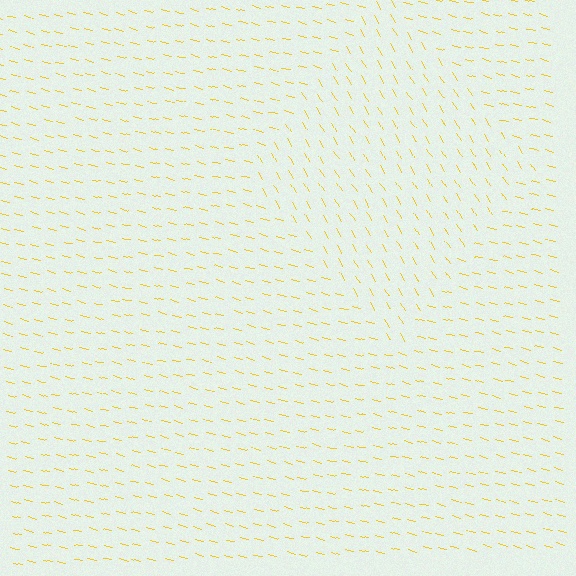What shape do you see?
I see a diamond.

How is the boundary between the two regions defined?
The boundary is defined purely by a change in line orientation (approximately 45 degrees difference). All lines are the same color and thickness.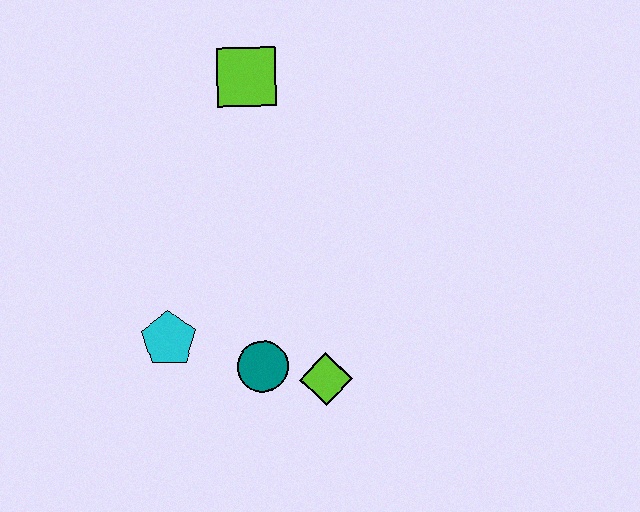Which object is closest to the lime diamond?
The teal circle is closest to the lime diamond.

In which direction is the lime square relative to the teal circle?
The lime square is above the teal circle.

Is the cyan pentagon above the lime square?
No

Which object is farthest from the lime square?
The lime diamond is farthest from the lime square.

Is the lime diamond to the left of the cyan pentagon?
No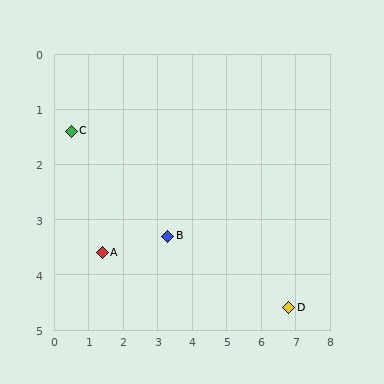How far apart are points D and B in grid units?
Points D and B are about 3.7 grid units apart.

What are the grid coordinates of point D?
Point D is at approximately (6.8, 4.6).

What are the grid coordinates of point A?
Point A is at approximately (1.4, 3.6).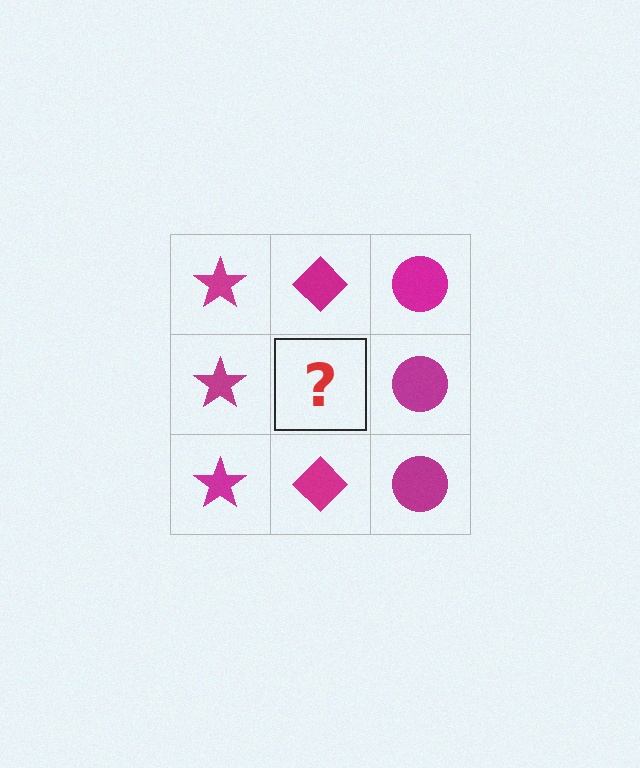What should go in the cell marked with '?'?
The missing cell should contain a magenta diamond.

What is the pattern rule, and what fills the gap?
The rule is that each column has a consistent shape. The gap should be filled with a magenta diamond.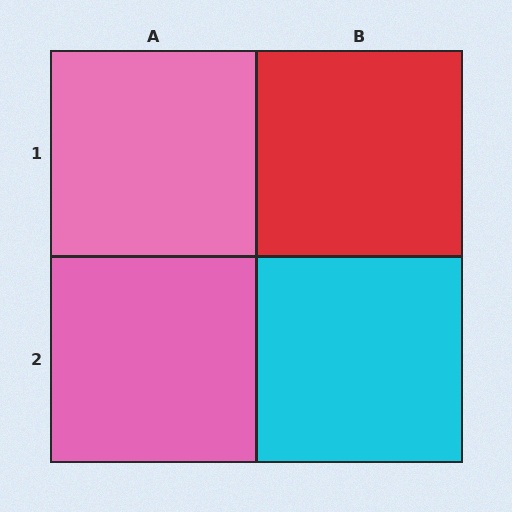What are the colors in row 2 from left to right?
Pink, cyan.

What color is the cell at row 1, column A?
Pink.